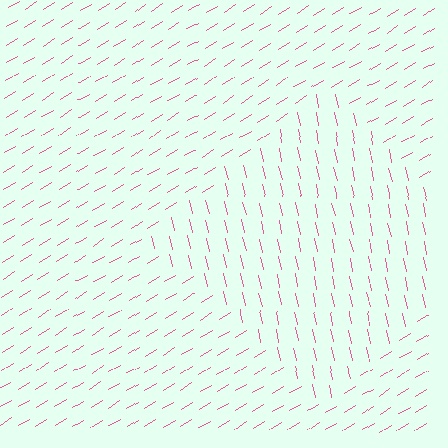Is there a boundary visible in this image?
Yes, there is a texture boundary formed by a change in line orientation.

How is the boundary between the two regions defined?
The boundary is defined purely by a change in line orientation (approximately 71 degrees difference). All lines are the same color and thickness.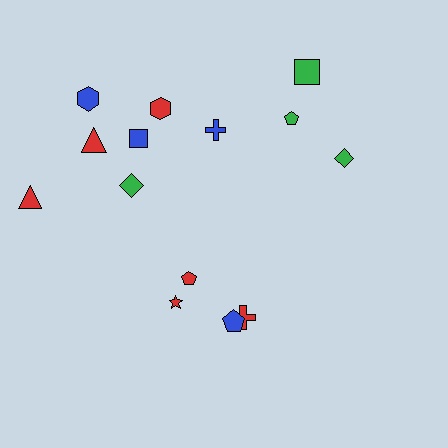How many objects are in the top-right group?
There are 4 objects.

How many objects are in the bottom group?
There are 4 objects.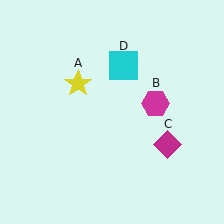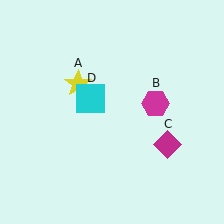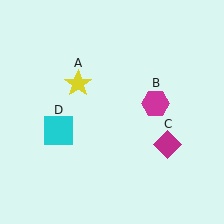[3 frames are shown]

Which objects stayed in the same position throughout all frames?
Yellow star (object A) and magenta hexagon (object B) and magenta diamond (object C) remained stationary.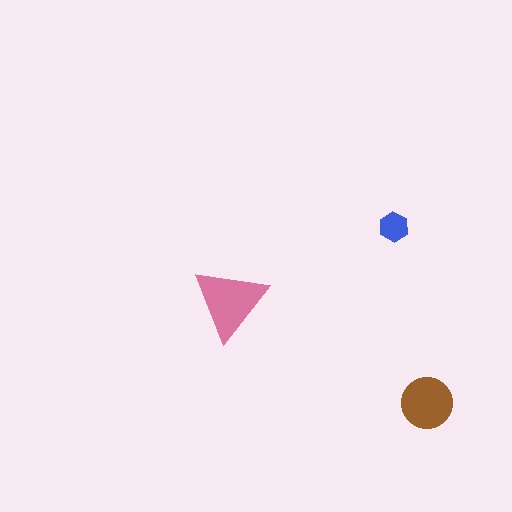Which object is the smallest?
The blue hexagon.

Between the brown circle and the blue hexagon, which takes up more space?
The brown circle.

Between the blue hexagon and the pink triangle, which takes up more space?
The pink triangle.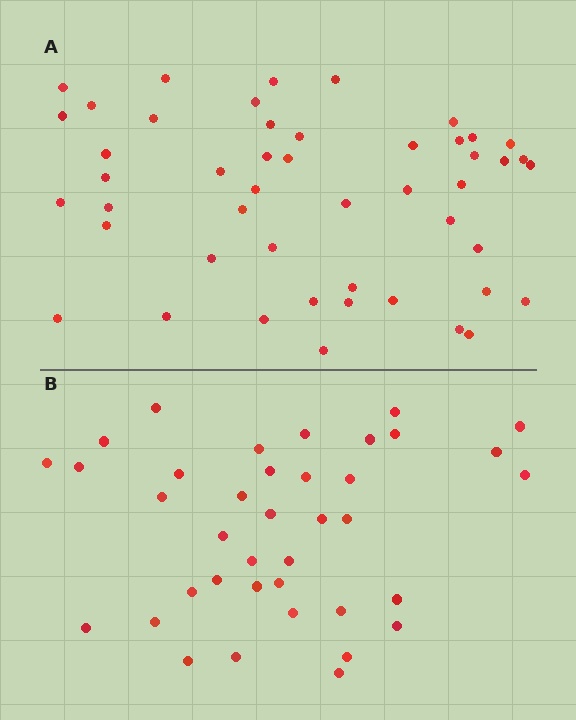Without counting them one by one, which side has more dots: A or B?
Region A (the top region) has more dots.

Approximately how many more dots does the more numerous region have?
Region A has roughly 10 or so more dots than region B.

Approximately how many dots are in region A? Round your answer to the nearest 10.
About 50 dots. (The exact count is 48, which rounds to 50.)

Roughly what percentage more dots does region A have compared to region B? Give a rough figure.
About 25% more.